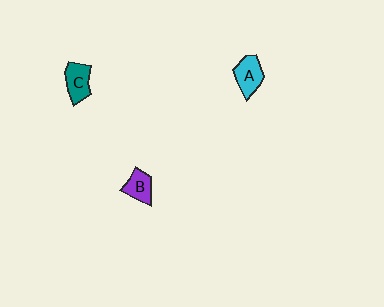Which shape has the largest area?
Shape A (cyan).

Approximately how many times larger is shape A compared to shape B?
Approximately 1.3 times.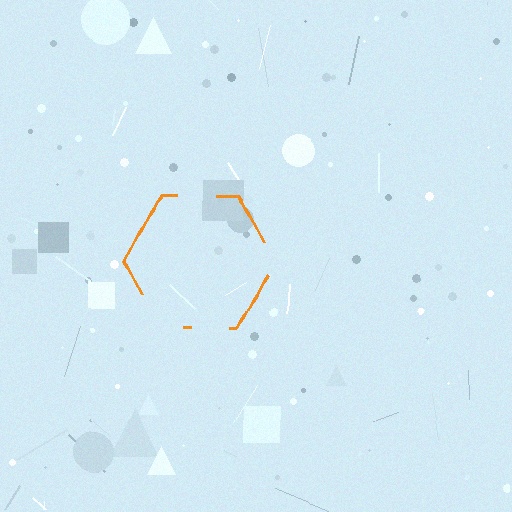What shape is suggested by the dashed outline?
The dashed outline suggests a hexagon.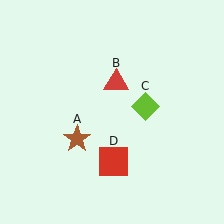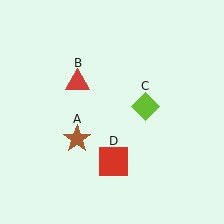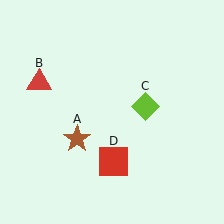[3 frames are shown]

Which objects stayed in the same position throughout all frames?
Brown star (object A) and lime diamond (object C) and red square (object D) remained stationary.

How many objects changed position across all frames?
1 object changed position: red triangle (object B).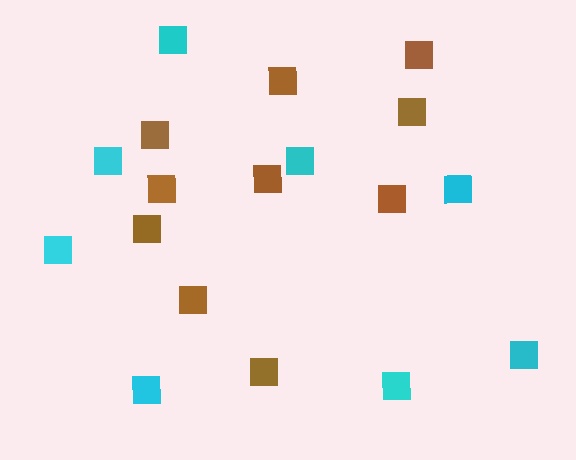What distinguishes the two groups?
There are 2 groups: one group of brown squares (10) and one group of cyan squares (8).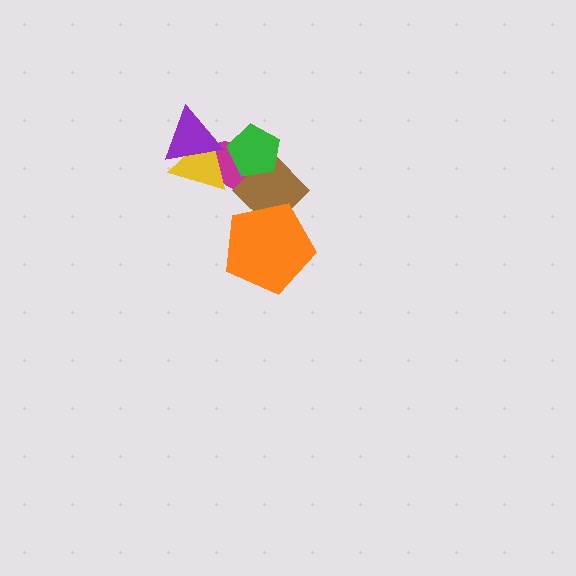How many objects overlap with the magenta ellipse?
4 objects overlap with the magenta ellipse.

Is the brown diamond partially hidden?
Yes, it is partially covered by another shape.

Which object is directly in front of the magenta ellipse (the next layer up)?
The yellow triangle is directly in front of the magenta ellipse.